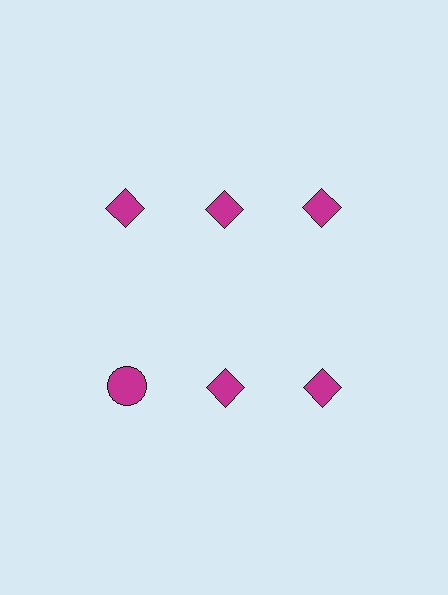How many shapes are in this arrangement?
There are 6 shapes arranged in a grid pattern.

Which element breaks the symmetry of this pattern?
The magenta circle in the second row, leftmost column breaks the symmetry. All other shapes are magenta diamonds.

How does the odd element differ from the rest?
It has a different shape: circle instead of diamond.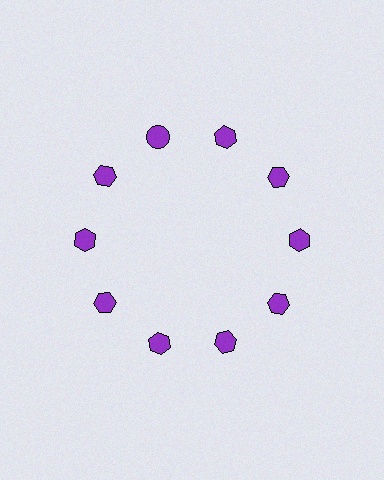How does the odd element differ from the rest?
It has a different shape: circle instead of hexagon.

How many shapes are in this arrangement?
There are 10 shapes arranged in a ring pattern.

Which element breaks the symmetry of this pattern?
The purple circle at roughly the 11 o'clock position breaks the symmetry. All other shapes are purple hexagons.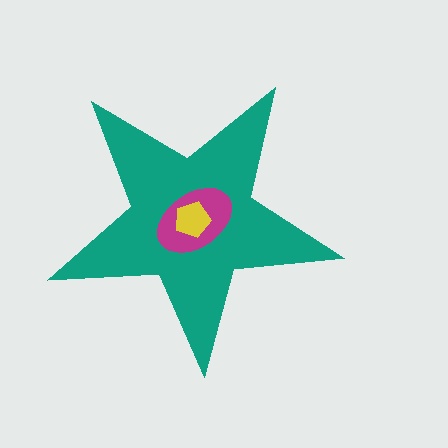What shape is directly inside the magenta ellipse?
The yellow pentagon.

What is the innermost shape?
The yellow pentagon.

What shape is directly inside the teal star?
The magenta ellipse.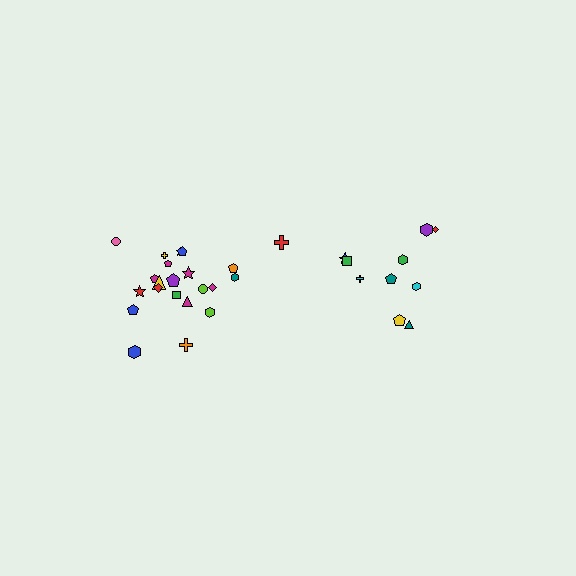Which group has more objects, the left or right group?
The left group.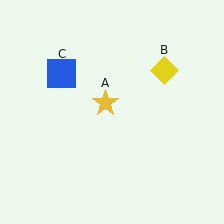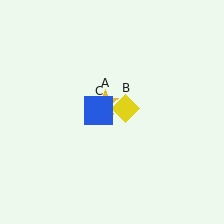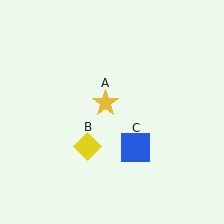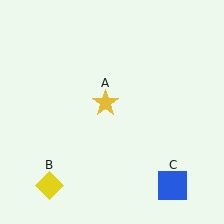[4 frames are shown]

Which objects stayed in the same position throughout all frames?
Yellow star (object A) remained stationary.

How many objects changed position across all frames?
2 objects changed position: yellow diamond (object B), blue square (object C).